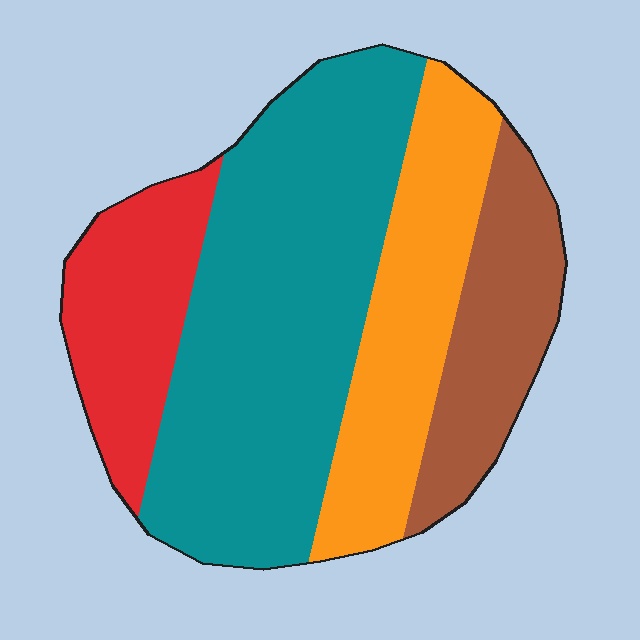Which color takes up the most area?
Teal, at roughly 45%.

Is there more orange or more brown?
Orange.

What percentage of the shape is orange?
Orange covers 22% of the shape.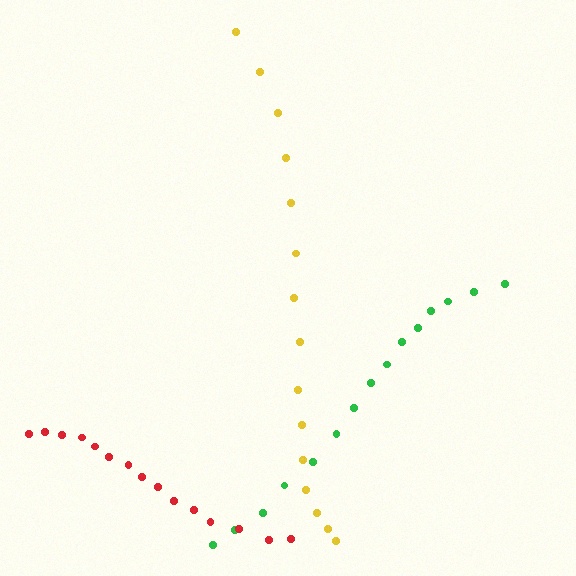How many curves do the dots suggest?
There are 3 distinct paths.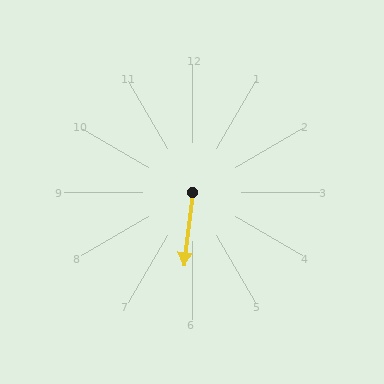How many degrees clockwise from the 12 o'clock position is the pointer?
Approximately 186 degrees.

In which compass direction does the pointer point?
South.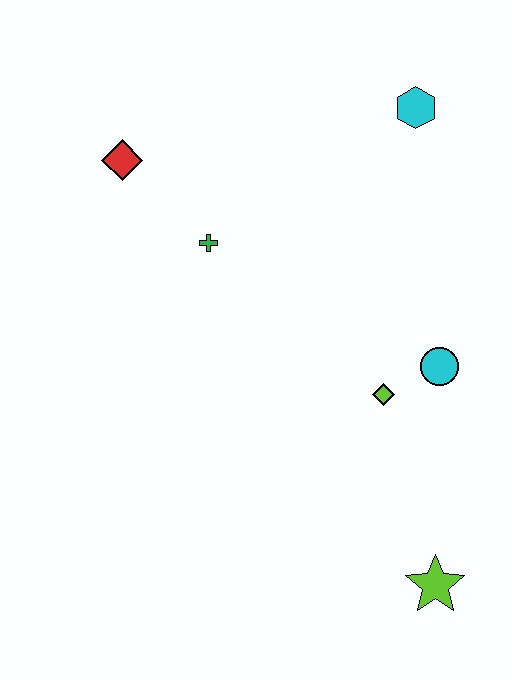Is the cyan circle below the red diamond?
Yes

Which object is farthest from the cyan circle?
The red diamond is farthest from the cyan circle.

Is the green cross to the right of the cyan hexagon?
No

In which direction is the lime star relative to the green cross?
The lime star is below the green cross.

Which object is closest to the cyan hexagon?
The green cross is closest to the cyan hexagon.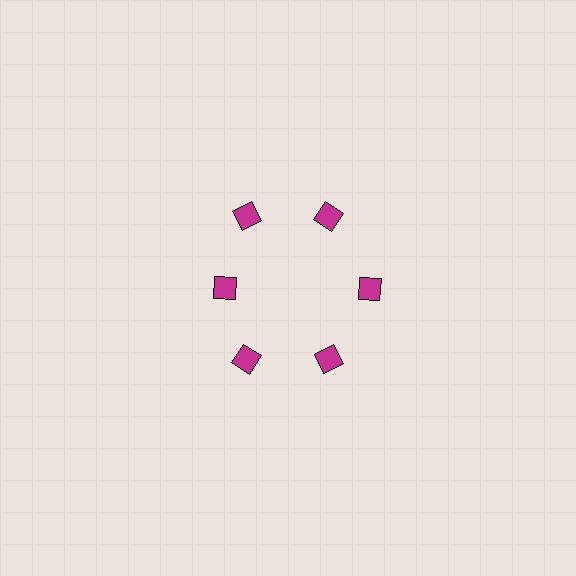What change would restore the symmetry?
The symmetry would be restored by moving it outward, back onto the ring so that all 6 squares sit at equal angles and equal distance from the center.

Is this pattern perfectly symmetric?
No. The 6 magenta squares are arranged in a ring, but one element near the 9 o'clock position is pulled inward toward the center, breaking the 6-fold rotational symmetry.